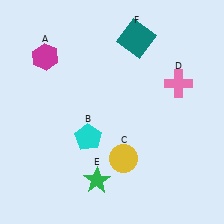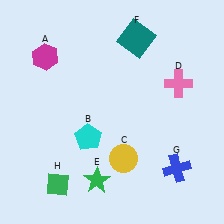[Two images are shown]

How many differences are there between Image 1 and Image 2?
There are 2 differences between the two images.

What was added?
A blue cross (G), a green diamond (H) were added in Image 2.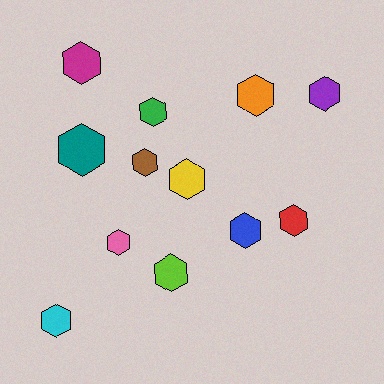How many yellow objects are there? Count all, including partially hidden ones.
There is 1 yellow object.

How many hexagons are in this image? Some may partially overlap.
There are 12 hexagons.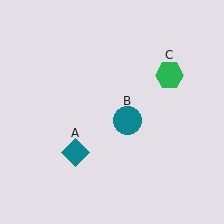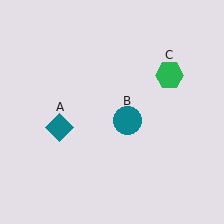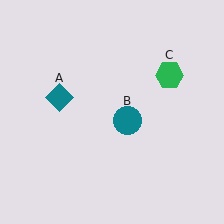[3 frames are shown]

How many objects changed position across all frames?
1 object changed position: teal diamond (object A).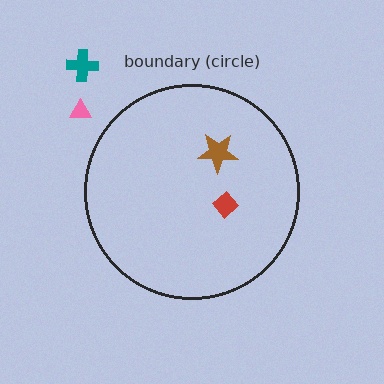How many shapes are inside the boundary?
2 inside, 2 outside.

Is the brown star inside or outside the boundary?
Inside.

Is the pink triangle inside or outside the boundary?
Outside.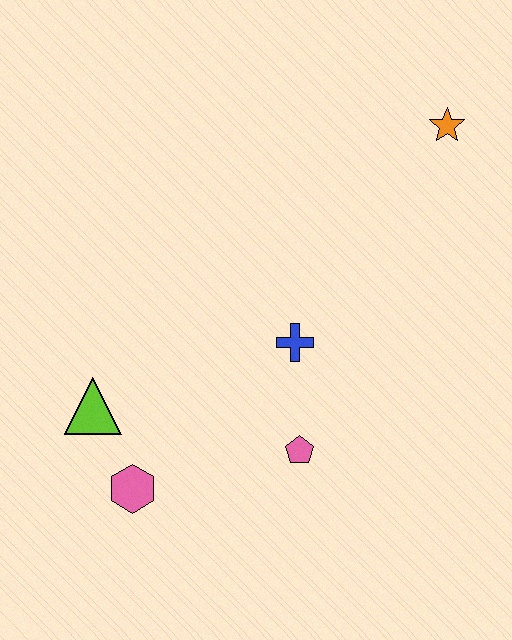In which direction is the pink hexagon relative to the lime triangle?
The pink hexagon is below the lime triangle.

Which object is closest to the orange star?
The blue cross is closest to the orange star.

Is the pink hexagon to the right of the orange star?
No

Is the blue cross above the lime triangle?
Yes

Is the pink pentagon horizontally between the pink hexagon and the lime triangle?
No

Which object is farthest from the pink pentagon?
The orange star is farthest from the pink pentagon.